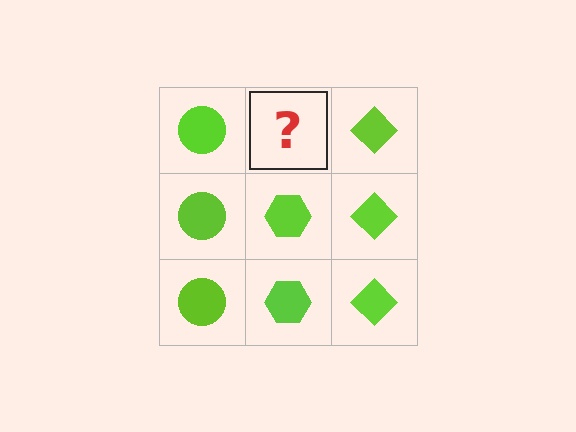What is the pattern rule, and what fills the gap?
The rule is that each column has a consistent shape. The gap should be filled with a lime hexagon.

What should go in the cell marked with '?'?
The missing cell should contain a lime hexagon.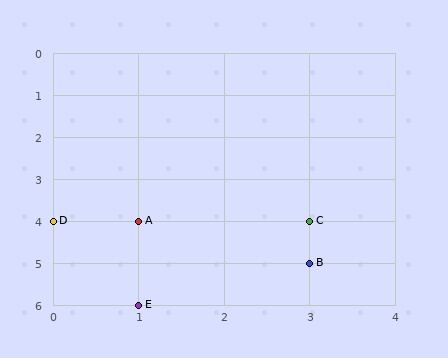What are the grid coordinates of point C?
Point C is at grid coordinates (3, 4).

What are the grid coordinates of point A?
Point A is at grid coordinates (1, 4).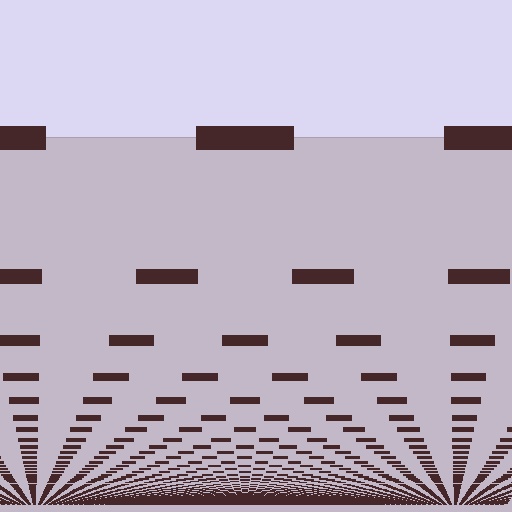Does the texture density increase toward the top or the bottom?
Density increases toward the bottom.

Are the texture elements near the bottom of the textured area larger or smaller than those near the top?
Smaller. The gradient is inverted — elements near the bottom are smaller and denser.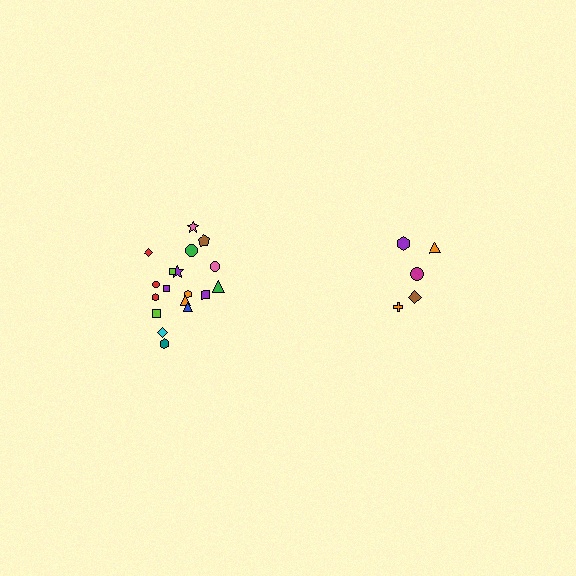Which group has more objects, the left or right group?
The left group.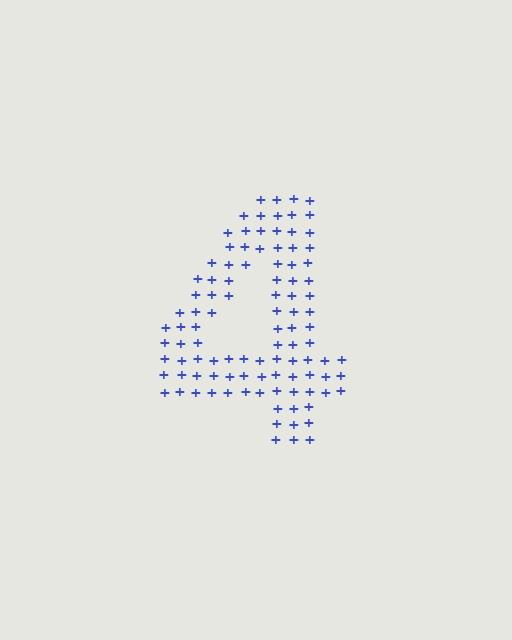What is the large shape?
The large shape is the digit 4.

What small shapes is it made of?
It is made of small plus signs.